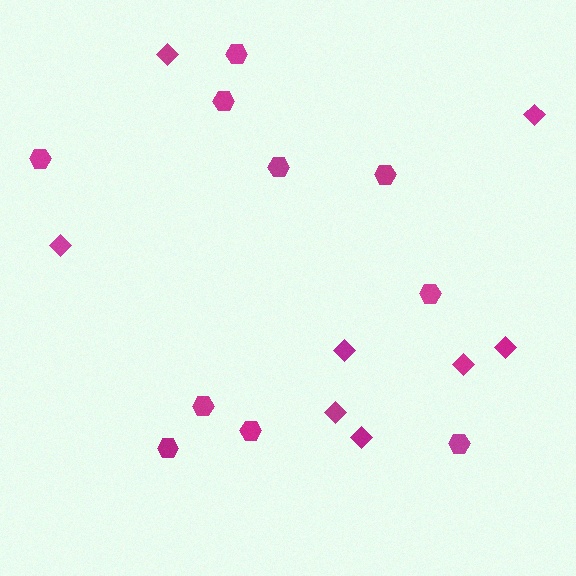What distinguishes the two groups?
There are 2 groups: one group of diamonds (8) and one group of hexagons (10).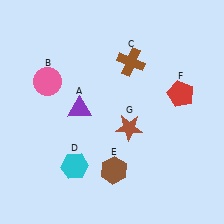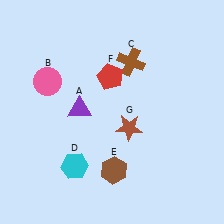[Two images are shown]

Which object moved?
The red pentagon (F) moved left.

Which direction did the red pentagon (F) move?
The red pentagon (F) moved left.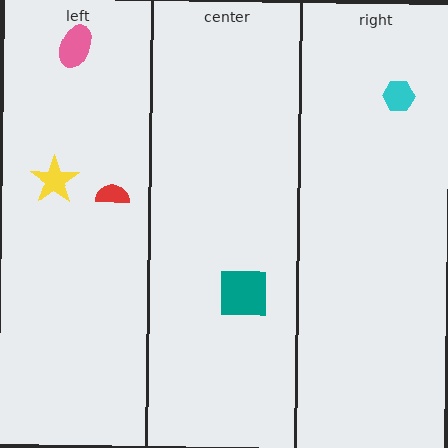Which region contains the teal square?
The center region.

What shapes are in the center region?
The teal square.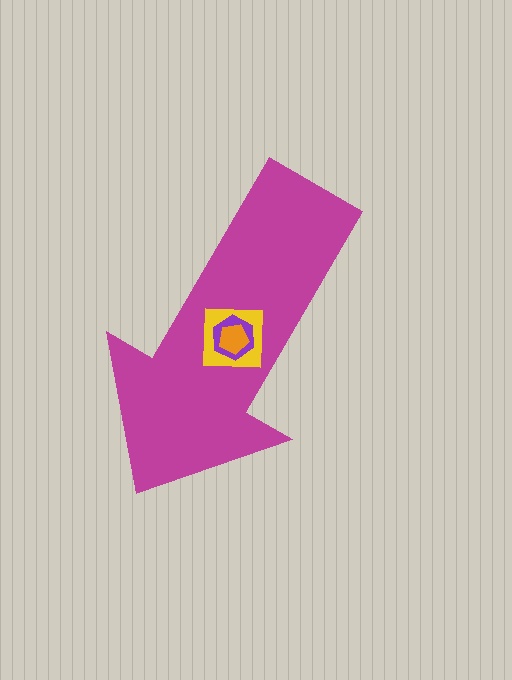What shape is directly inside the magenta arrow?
The yellow square.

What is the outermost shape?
The magenta arrow.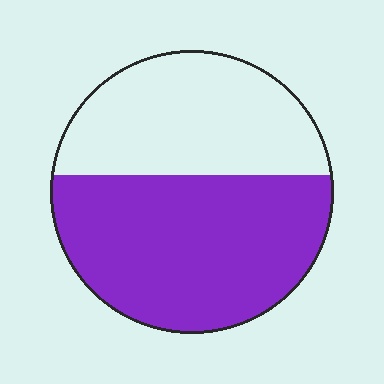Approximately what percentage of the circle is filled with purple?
Approximately 60%.